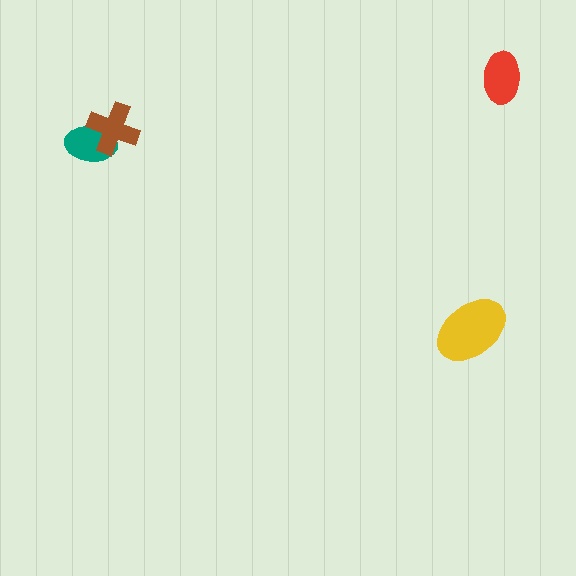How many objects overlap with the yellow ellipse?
0 objects overlap with the yellow ellipse.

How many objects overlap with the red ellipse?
0 objects overlap with the red ellipse.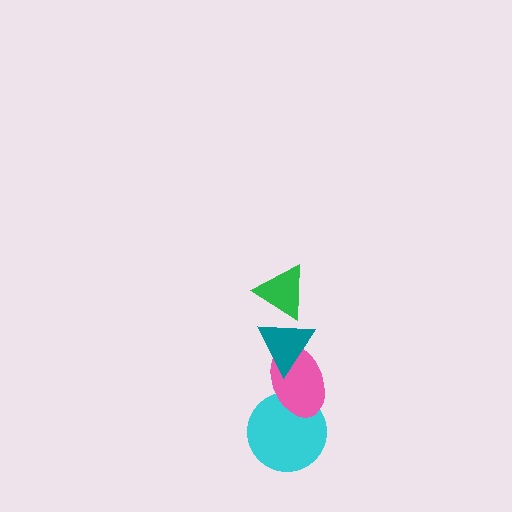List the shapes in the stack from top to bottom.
From top to bottom: the green triangle, the teal triangle, the pink ellipse, the cyan circle.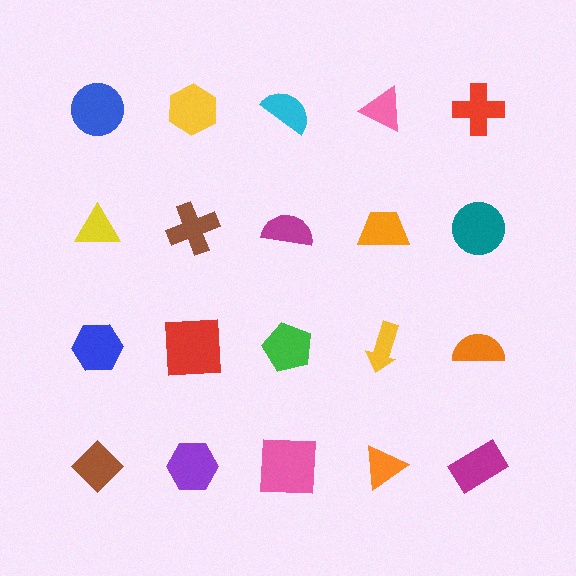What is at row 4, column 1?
A brown diamond.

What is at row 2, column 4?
An orange trapezoid.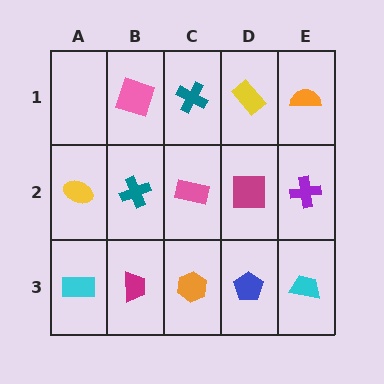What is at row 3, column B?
A magenta trapezoid.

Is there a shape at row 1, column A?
No, that cell is empty.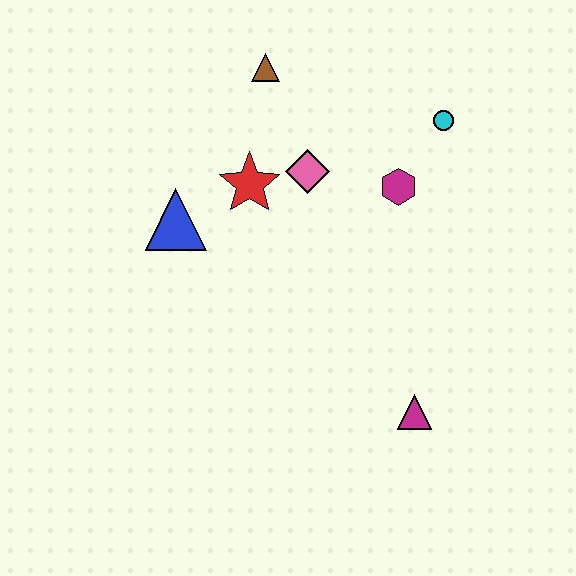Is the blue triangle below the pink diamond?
Yes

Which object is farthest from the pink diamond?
The magenta triangle is farthest from the pink diamond.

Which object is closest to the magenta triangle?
The magenta hexagon is closest to the magenta triangle.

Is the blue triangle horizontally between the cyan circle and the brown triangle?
No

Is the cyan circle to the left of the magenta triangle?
No